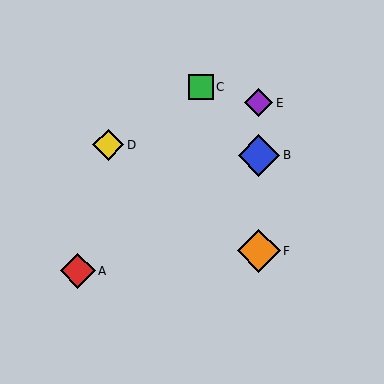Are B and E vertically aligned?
Yes, both are at x≈259.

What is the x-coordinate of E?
Object E is at x≈259.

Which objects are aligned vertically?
Objects B, E, F are aligned vertically.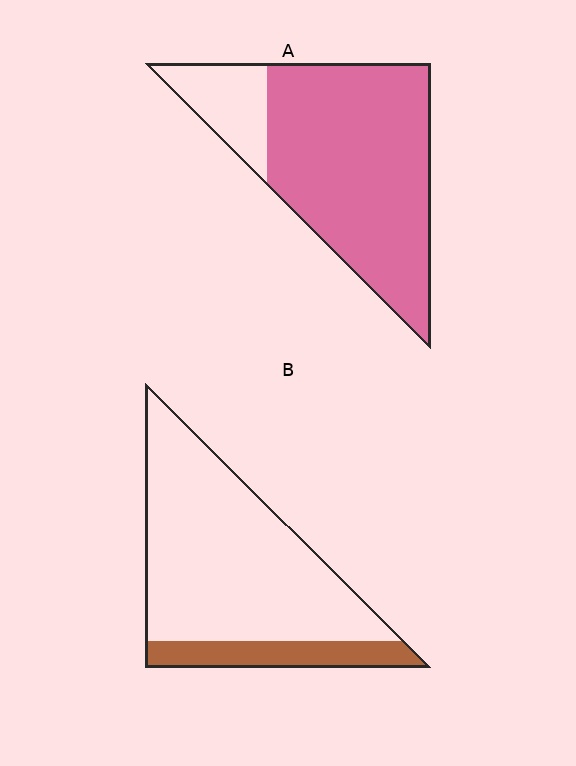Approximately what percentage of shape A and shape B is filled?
A is approximately 80% and B is approximately 20%.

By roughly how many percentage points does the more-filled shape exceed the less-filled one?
By roughly 65 percentage points (A over B).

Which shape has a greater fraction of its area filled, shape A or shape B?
Shape A.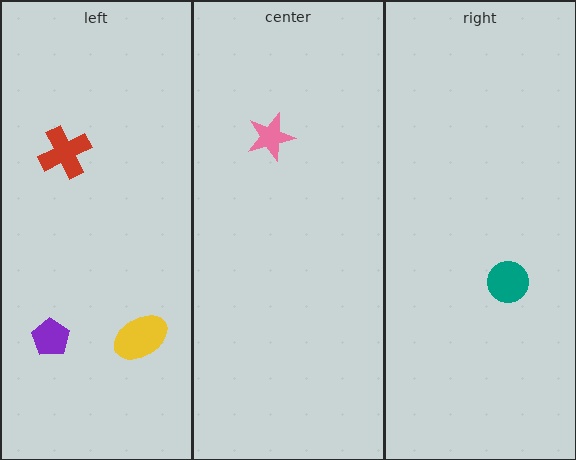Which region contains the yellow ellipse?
The left region.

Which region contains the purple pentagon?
The left region.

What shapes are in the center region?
The pink star.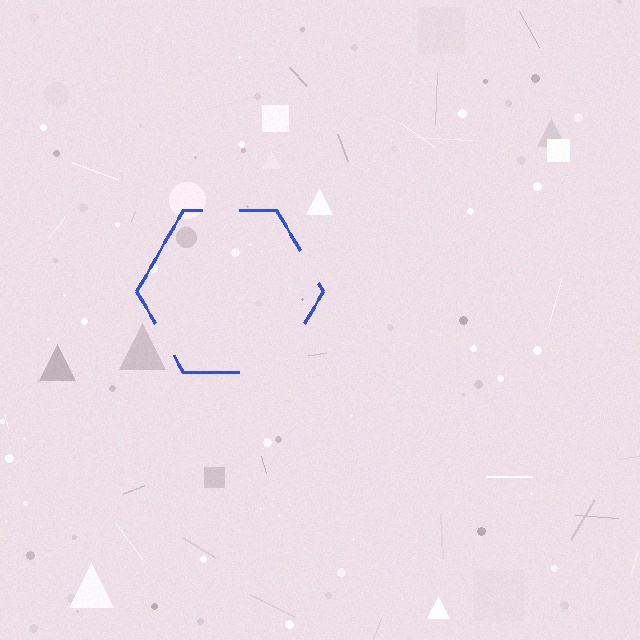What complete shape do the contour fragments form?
The contour fragments form a hexagon.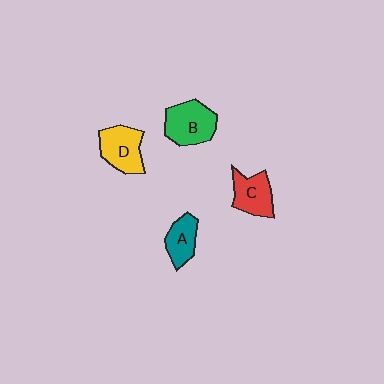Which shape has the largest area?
Shape B (green).